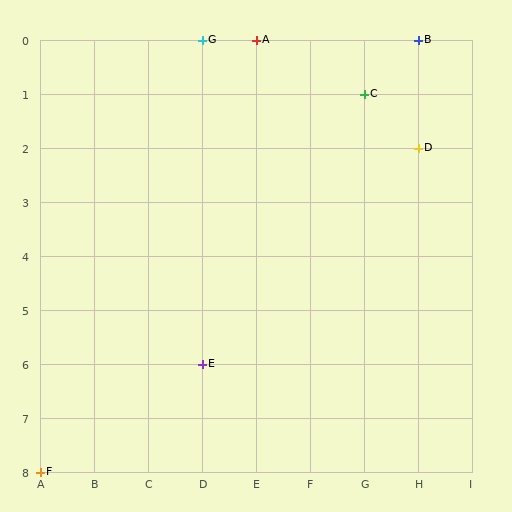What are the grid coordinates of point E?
Point E is at grid coordinates (D, 6).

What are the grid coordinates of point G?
Point G is at grid coordinates (D, 0).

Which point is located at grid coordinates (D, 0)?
Point G is at (D, 0).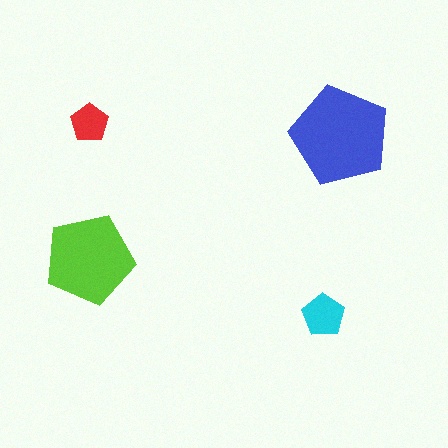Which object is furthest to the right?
The blue pentagon is rightmost.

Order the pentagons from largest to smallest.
the blue one, the lime one, the cyan one, the red one.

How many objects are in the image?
There are 4 objects in the image.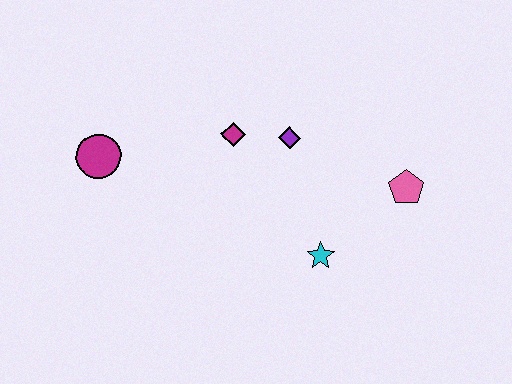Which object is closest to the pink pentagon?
The cyan star is closest to the pink pentagon.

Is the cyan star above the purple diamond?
No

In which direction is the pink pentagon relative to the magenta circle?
The pink pentagon is to the right of the magenta circle.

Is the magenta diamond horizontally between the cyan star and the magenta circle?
Yes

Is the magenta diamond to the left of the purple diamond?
Yes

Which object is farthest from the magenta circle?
The pink pentagon is farthest from the magenta circle.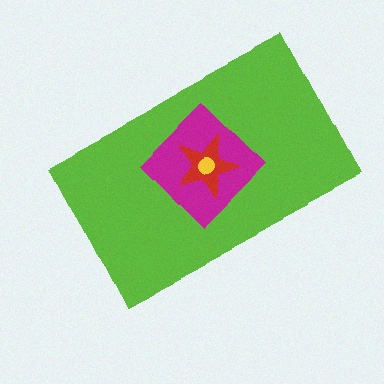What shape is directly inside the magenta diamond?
The red star.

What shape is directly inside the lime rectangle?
The magenta diamond.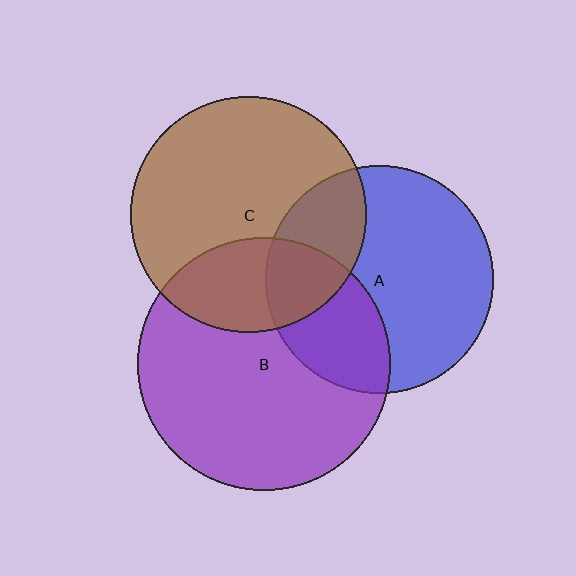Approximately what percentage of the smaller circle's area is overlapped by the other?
Approximately 30%.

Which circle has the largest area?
Circle B (purple).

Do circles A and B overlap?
Yes.